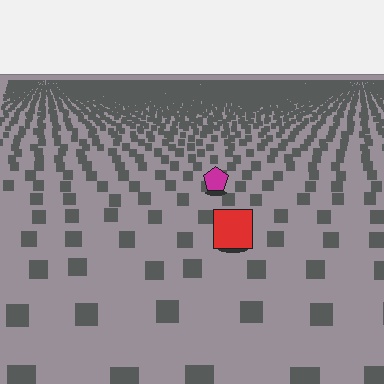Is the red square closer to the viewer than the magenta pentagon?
Yes. The red square is closer — you can tell from the texture gradient: the ground texture is coarser near it.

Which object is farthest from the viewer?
The magenta pentagon is farthest from the viewer. It appears smaller and the ground texture around it is denser.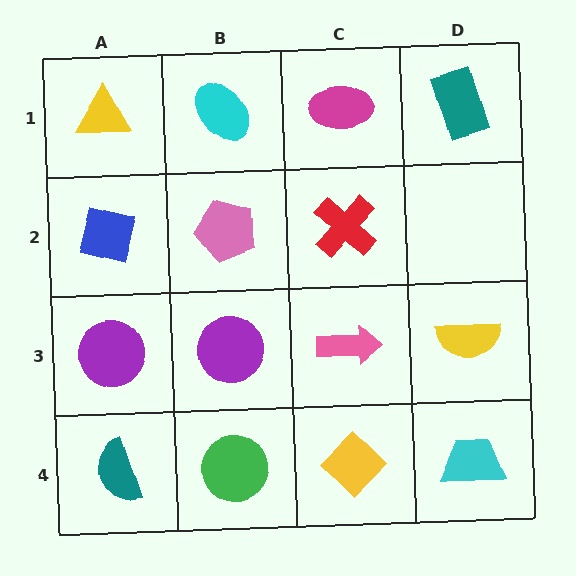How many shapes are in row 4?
4 shapes.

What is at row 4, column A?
A teal semicircle.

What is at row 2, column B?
A pink pentagon.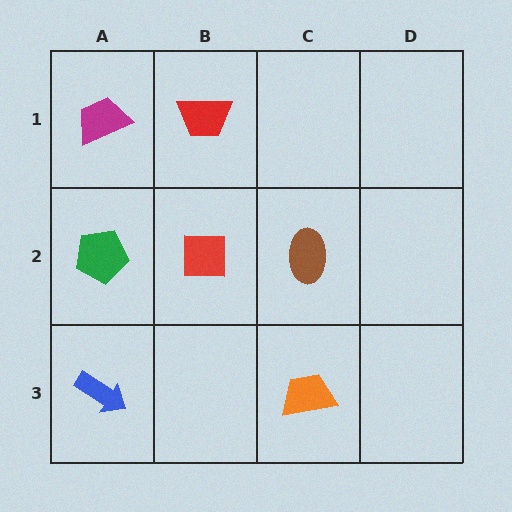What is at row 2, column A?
A green pentagon.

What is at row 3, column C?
An orange trapezoid.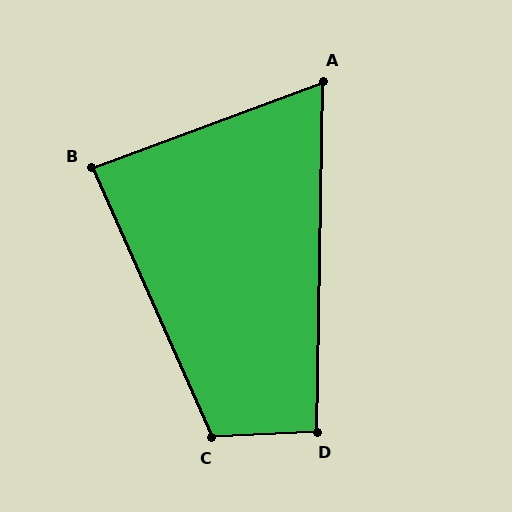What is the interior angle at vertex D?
Approximately 94 degrees (approximately right).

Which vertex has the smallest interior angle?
A, at approximately 69 degrees.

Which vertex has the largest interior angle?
C, at approximately 111 degrees.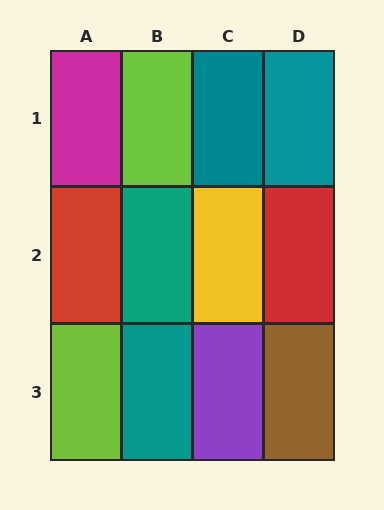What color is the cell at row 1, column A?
Magenta.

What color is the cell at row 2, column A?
Red.